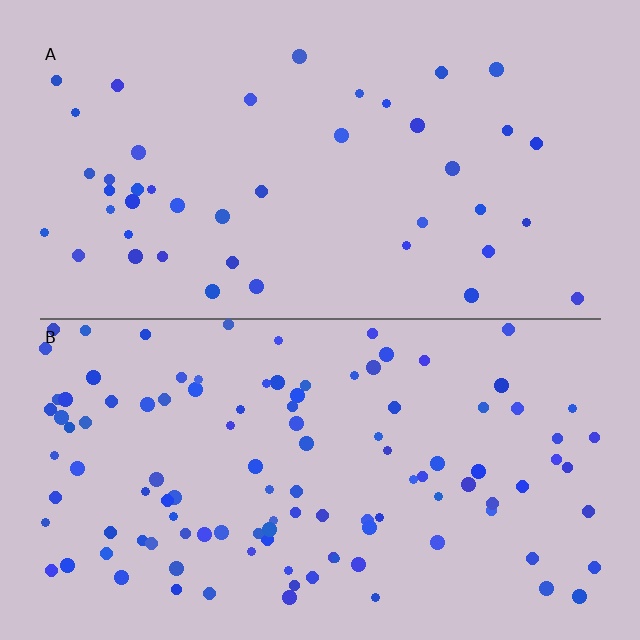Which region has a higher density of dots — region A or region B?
B (the bottom).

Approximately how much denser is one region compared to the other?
Approximately 2.6× — region B over region A.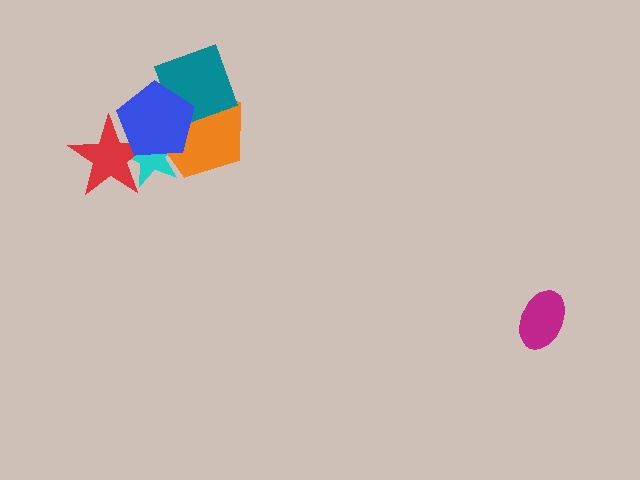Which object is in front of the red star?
The blue pentagon is in front of the red star.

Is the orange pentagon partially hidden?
Yes, it is partially covered by another shape.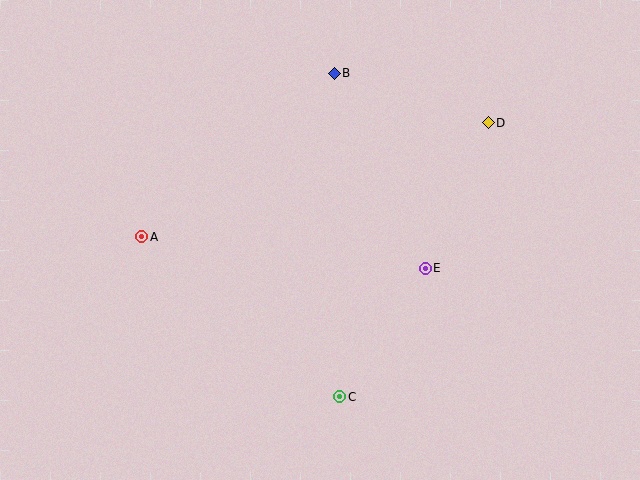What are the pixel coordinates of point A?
Point A is at (142, 237).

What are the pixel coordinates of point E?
Point E is at (425, 268).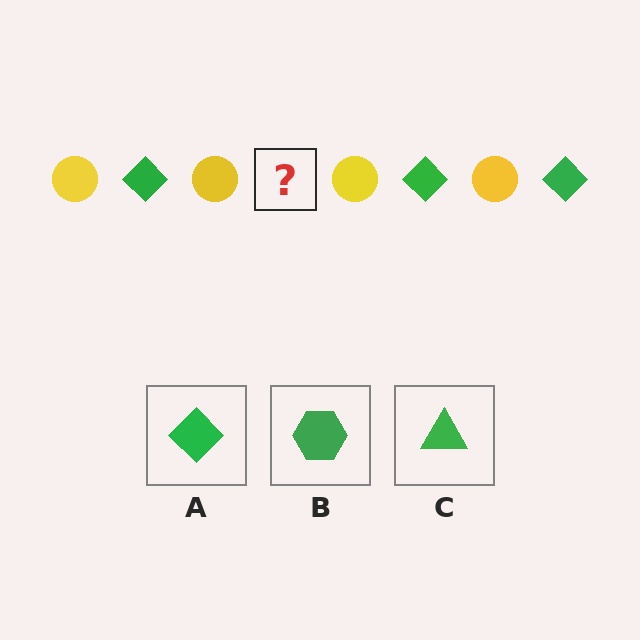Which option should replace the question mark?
Option A.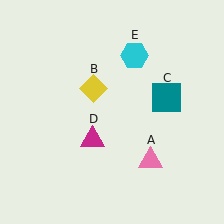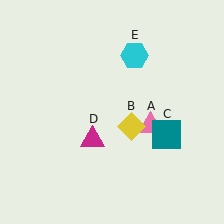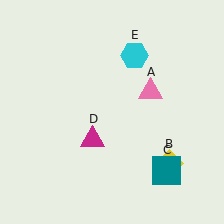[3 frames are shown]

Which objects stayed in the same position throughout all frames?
Magenta triangle (object D) and cyan hexagon (object E) remained stationary.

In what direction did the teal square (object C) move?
The teal square (object C) moved down.